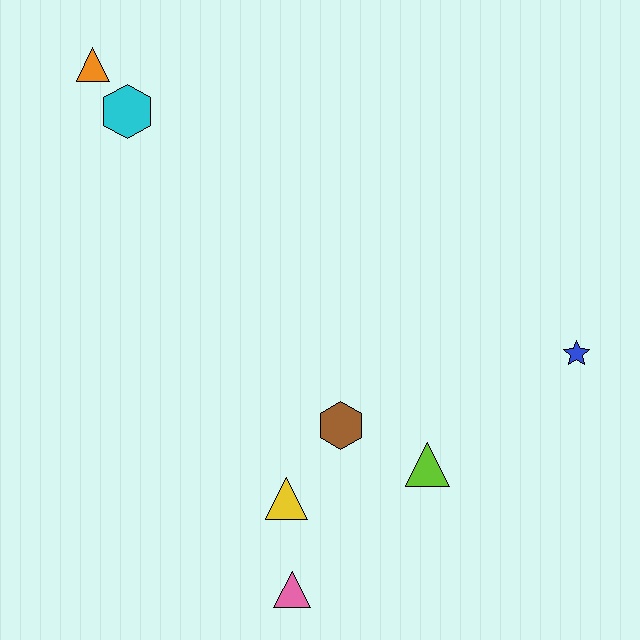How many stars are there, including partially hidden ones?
There is 1 star.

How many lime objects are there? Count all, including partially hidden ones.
There is 1 lime object.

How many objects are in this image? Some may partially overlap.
There are 7 objects.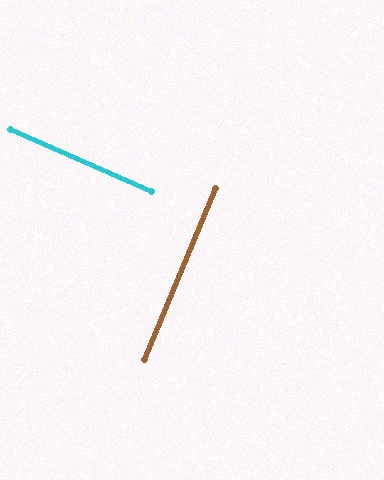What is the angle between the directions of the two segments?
Approximately 89 degrees.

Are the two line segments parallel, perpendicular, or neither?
Perpendicular — they meet at approximately 89°.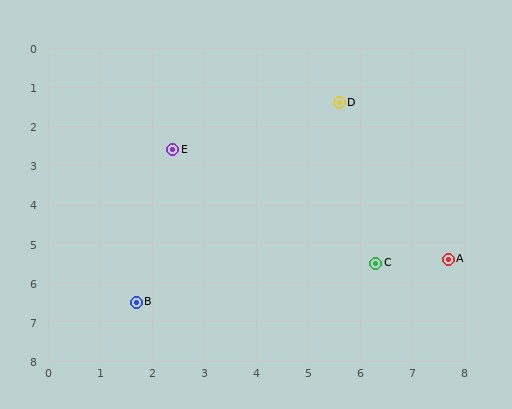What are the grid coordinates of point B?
Point B is at approximately (1.7, 6.5).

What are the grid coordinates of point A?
Point A is at approximately (7.7, 5.4).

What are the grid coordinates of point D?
Point D is at approximately (5.6, 1.4).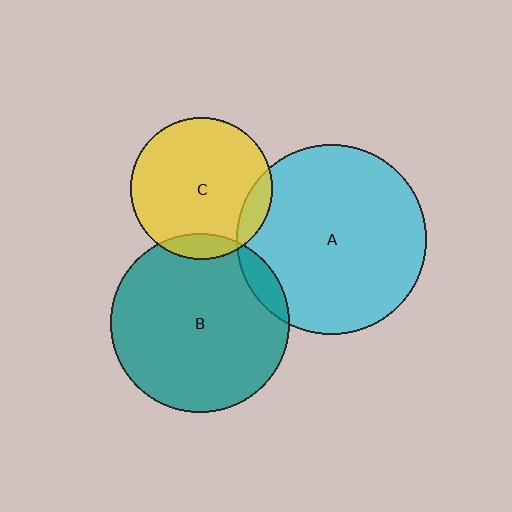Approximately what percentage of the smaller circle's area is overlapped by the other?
Approximately 10%.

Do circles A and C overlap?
Yes.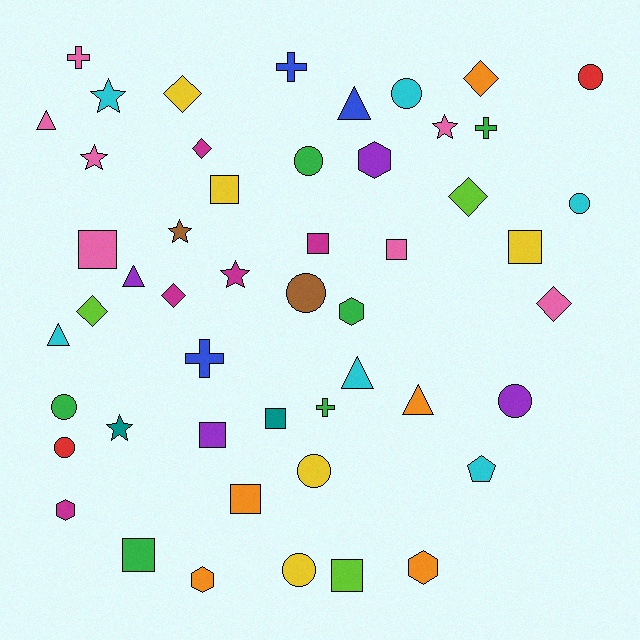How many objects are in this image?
There are 50 objects.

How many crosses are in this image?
There are 5 crosses.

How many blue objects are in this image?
There are 3 blue objects.